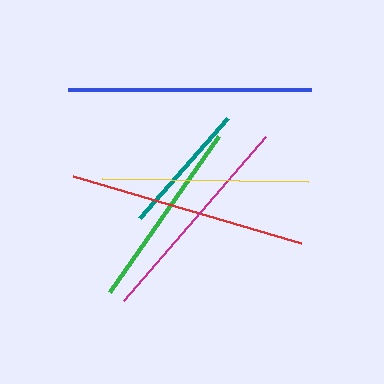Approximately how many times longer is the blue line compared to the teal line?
The blue line is approximately 1.8 times the length of the teal line.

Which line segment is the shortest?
The teal line is the shortest at approximately 133 pixels.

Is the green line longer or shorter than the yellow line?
The yellow line is longer than the green line.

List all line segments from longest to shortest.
From longest to shortest: blue, red, magenta, yellow, green, teal.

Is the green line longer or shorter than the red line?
The red line is longer than the green line.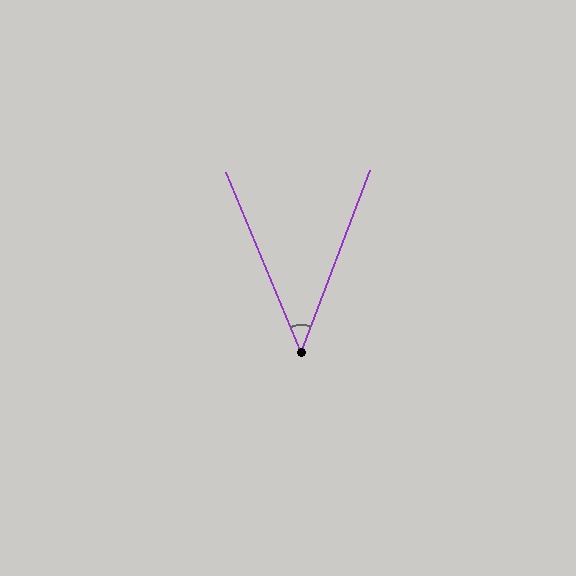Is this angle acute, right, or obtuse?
It is acute.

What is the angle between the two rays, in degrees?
Approximately 43 degrees.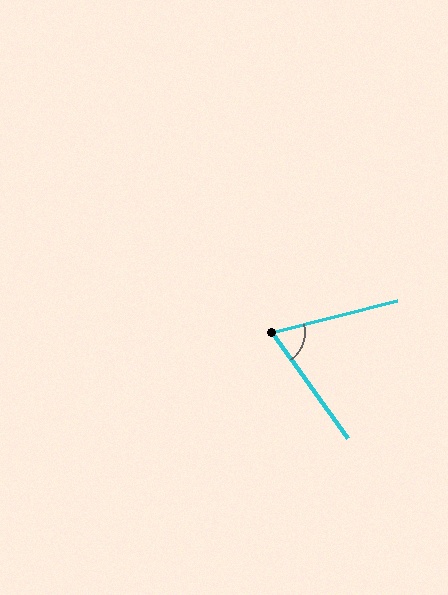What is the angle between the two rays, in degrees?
Approximately 68 degrees.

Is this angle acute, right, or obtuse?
It is acute.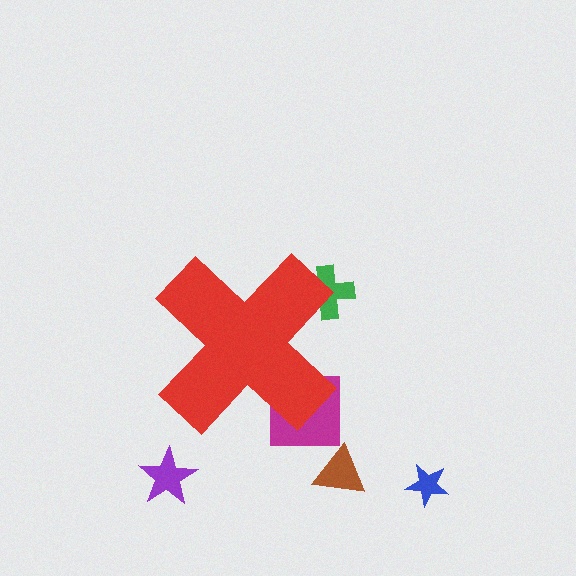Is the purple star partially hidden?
No, the purple star is fully visible.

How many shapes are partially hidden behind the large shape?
2 shapes are partially hidden.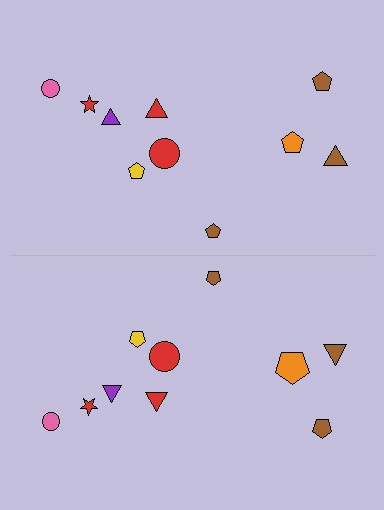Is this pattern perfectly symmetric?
No, the pattern is not perfectly symmetric. The orange pentagon on the bottom side has a different size than its mirror counterpart.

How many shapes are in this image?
There are 20 shapes in this image.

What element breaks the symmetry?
The orange pentagon on the bottom side has a different size than its mirror counterpart.